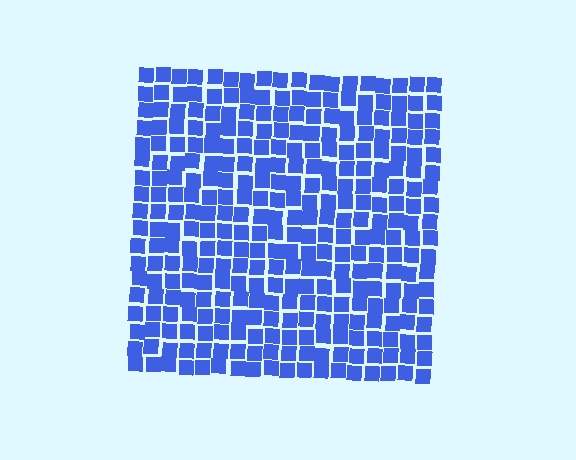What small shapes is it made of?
It is made of small squares.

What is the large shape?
The large shape is a square.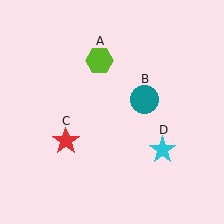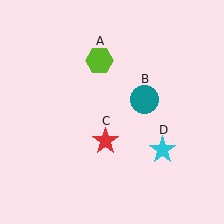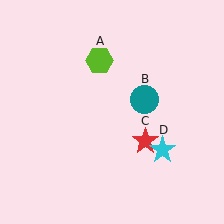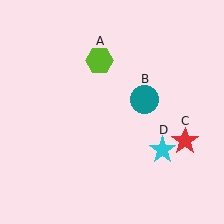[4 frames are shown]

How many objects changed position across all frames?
1 object changed position: red star (object C).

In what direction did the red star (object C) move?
The red star (object C) moved right.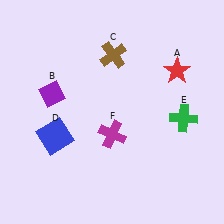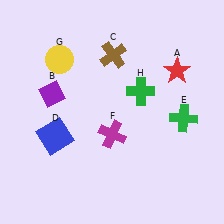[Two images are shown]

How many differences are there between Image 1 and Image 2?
There are 2 differences between the two images.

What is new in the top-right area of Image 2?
A green cross (H) was added in the top-right area of Image 2.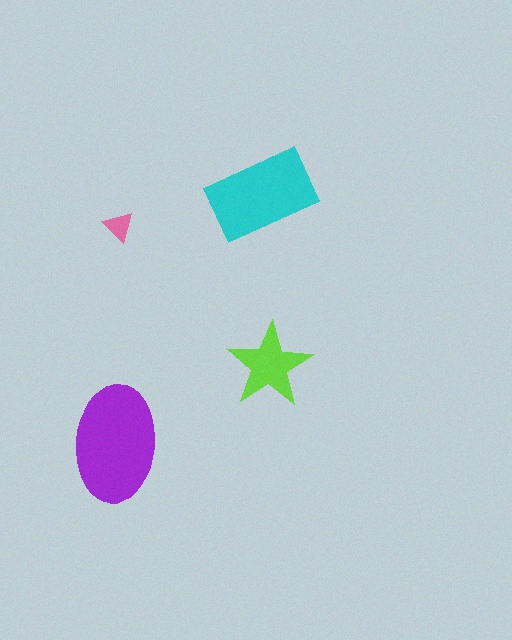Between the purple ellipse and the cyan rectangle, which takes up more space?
The purple ellipse.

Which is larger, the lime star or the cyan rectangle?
The cyan rectangle.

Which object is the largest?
The purple ellipse.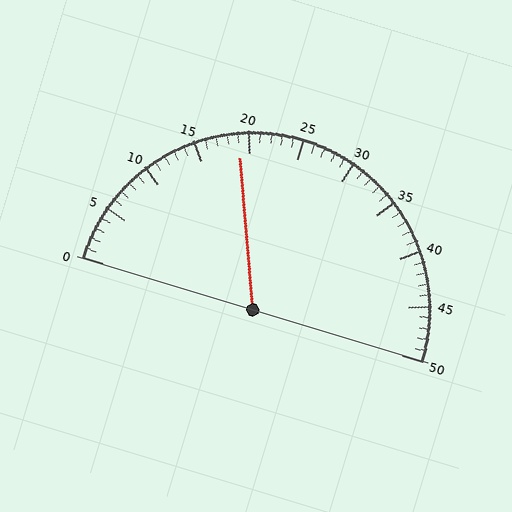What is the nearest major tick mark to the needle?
The nearest major tick mark is 20.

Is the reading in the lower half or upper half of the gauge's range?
The reading is in the lower half of the range (0 to 50).